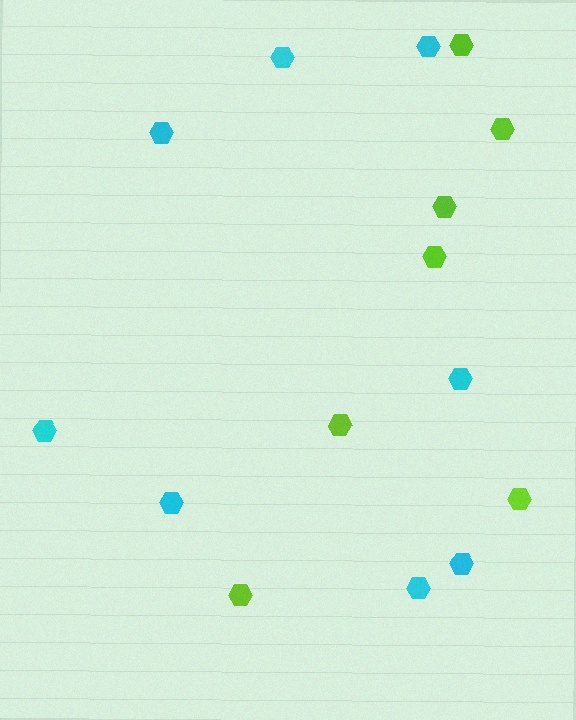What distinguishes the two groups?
There are 2 groups: one group of lime hexagons (7) and one group of cyan hexagons (8).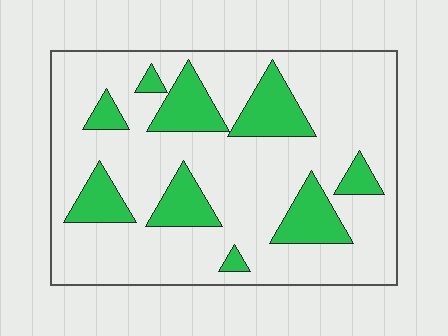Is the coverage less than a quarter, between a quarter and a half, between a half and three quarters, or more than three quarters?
Less than a quarter.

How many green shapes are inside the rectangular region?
9.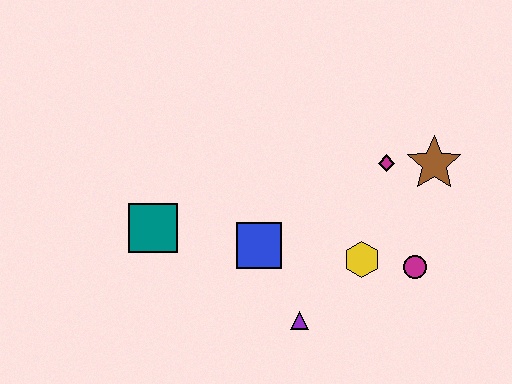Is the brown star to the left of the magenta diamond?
No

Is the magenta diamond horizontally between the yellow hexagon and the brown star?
Yes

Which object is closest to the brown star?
The magenta diamond is closest to the brown star.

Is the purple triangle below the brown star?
Yes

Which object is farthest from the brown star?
The teal square is farthest from the brown star.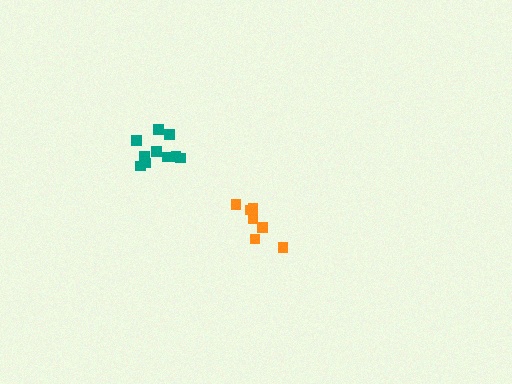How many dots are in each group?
Group 1: 7 dots, Group 2: 10 dots (17 total).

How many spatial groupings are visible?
There are 2 spatial groupings.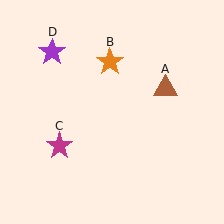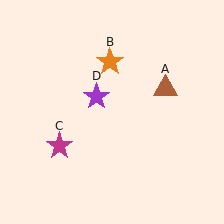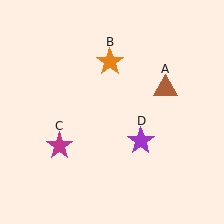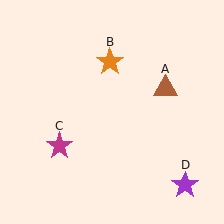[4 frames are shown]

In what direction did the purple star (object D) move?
The purple star (object D) moved down and to the right.